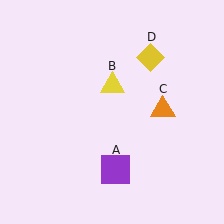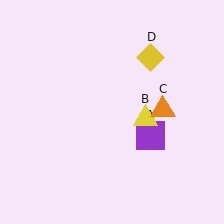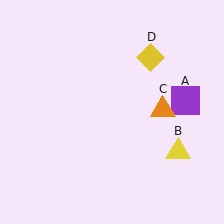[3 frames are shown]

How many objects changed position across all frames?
2 objects changed position: purple square (object A), yellow triangle (object B).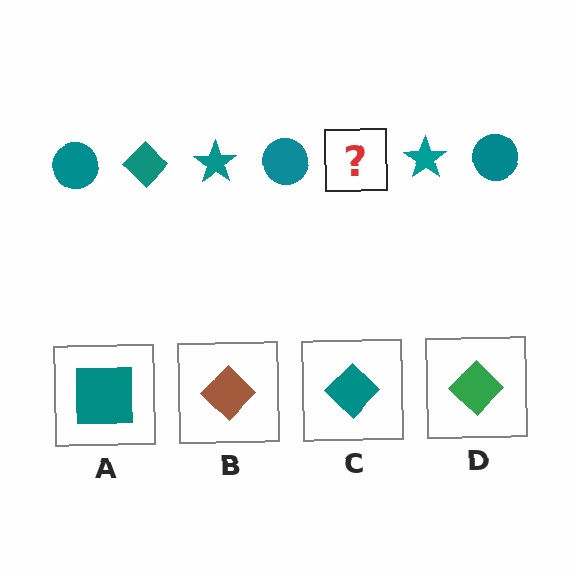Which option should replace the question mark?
Option C.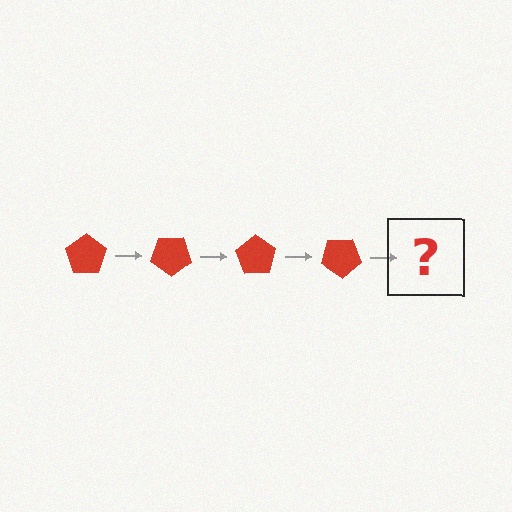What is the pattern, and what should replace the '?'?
The pattern is that the pentagon rotates 35 degrees each step. The '?' should be a red pentagon rotated 140 degrees.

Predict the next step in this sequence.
The next step is a red pentagon rotated 140 degrees.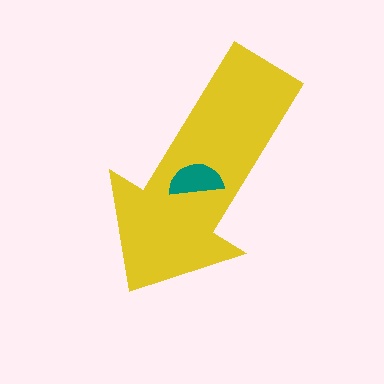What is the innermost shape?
The teal semicircle.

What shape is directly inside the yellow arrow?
The teal semicircle.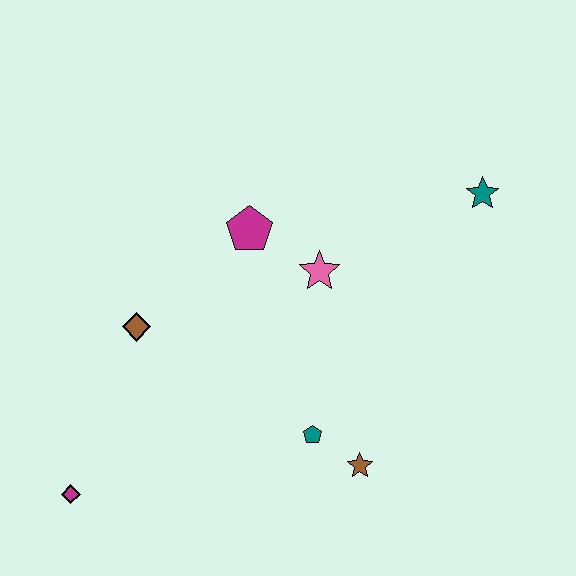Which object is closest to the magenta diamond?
The brown diamond is closest to the magenta diamond.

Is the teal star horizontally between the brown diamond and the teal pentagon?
No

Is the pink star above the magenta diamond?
Yes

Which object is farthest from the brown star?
The teal star is farthest from the brown star.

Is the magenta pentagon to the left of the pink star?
Yes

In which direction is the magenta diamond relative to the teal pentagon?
The magenta diamond is to the left of the teal pentagon.